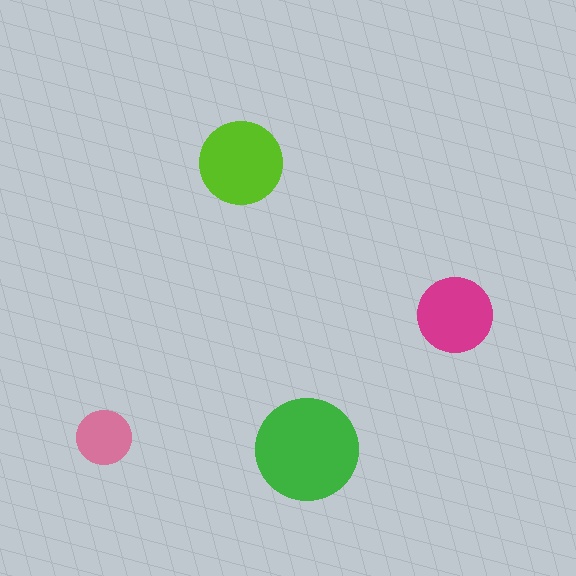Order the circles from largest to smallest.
the green one, the lime one, the magenta one, the pink one.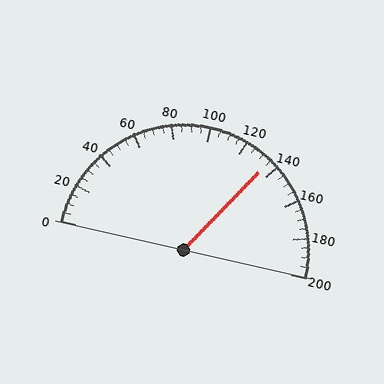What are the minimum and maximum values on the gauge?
The gauge ranges from 0 to 200.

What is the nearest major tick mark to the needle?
The nearest major tick mark is 140.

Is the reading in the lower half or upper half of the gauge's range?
The reading is in the upper half of the range (0 to 200).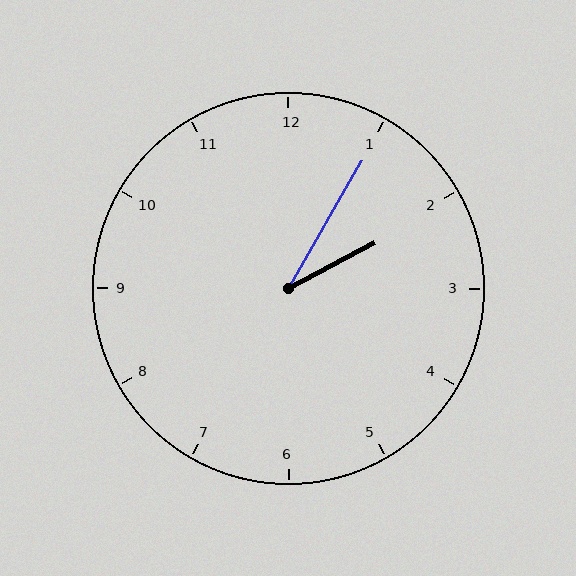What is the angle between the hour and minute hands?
Approximately 32 degrees.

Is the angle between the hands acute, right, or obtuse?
It is acute.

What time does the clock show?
2:05.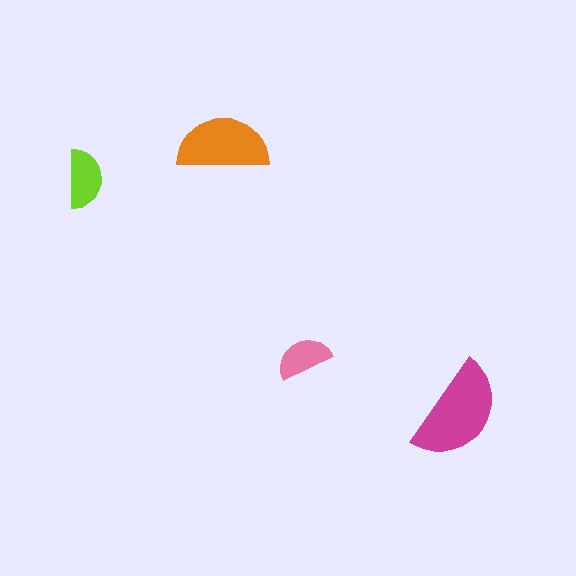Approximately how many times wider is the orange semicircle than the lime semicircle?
About 1.5 times wider.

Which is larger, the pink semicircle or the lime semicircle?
The lime one.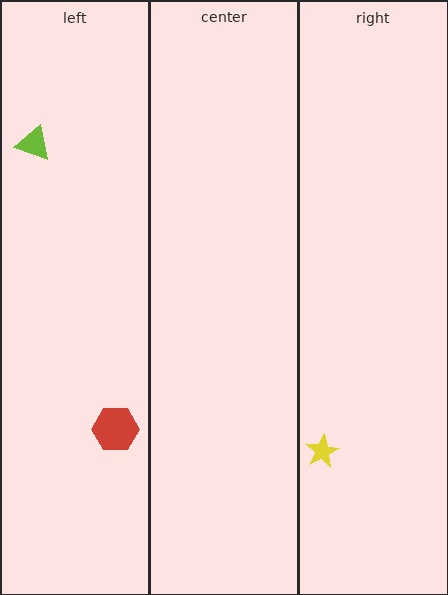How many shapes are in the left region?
2.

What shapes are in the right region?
The yellow star.